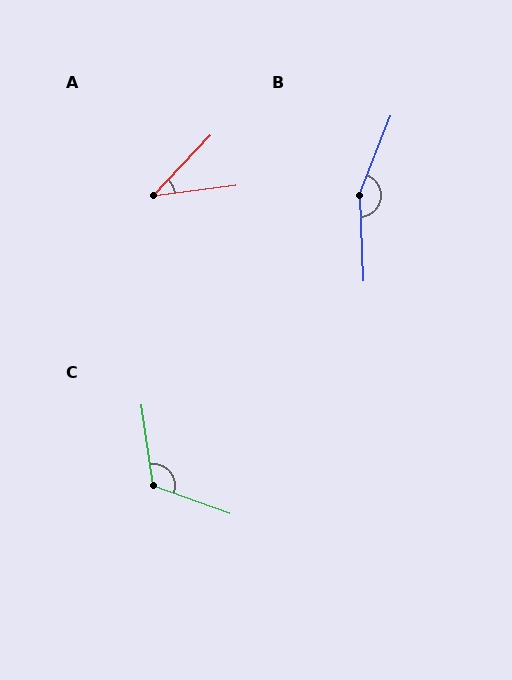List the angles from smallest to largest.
A (39°), C (118°), B (156°).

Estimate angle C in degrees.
Approximately 118 degrees.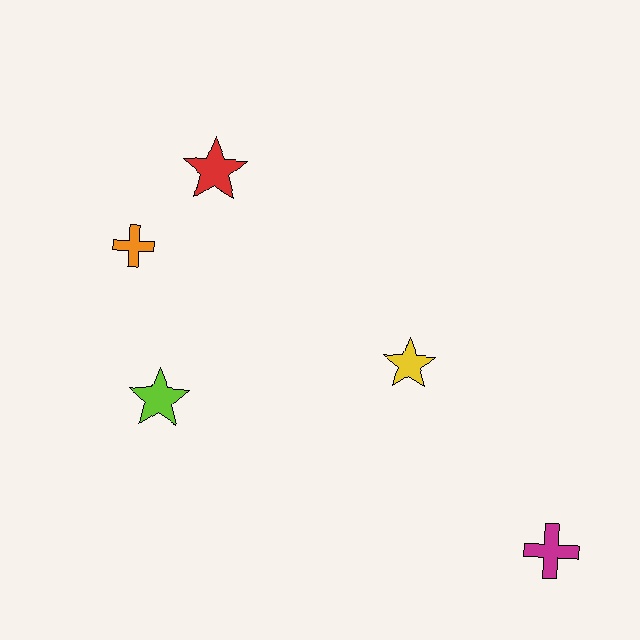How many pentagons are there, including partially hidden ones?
There are no pentagons.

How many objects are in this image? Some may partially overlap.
There are 5 objects.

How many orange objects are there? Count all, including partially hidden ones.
There is 1 orange object.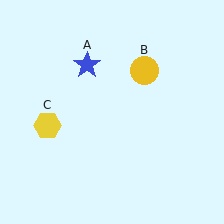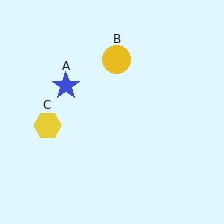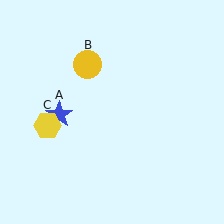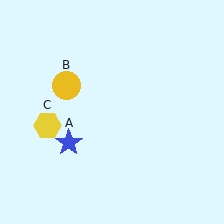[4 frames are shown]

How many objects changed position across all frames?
2 objects changed position: blue star (object A), yellow circle (object B).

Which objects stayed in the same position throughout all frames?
Yellow hexagon (object C) remained stationary.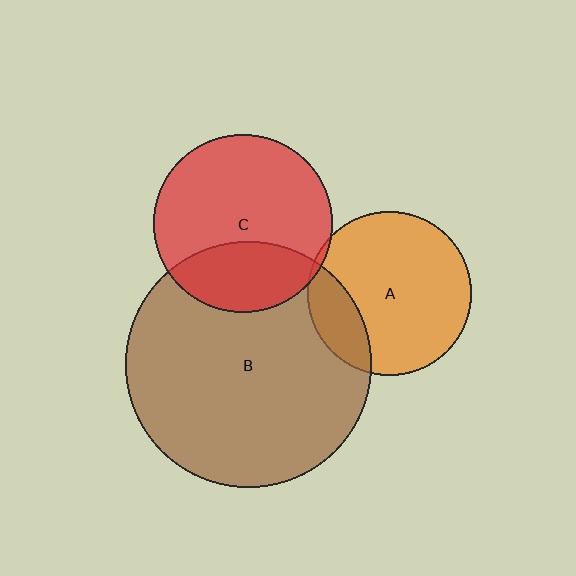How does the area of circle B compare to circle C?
Approximately 1.9 times.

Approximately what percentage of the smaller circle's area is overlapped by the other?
Approximately 20%.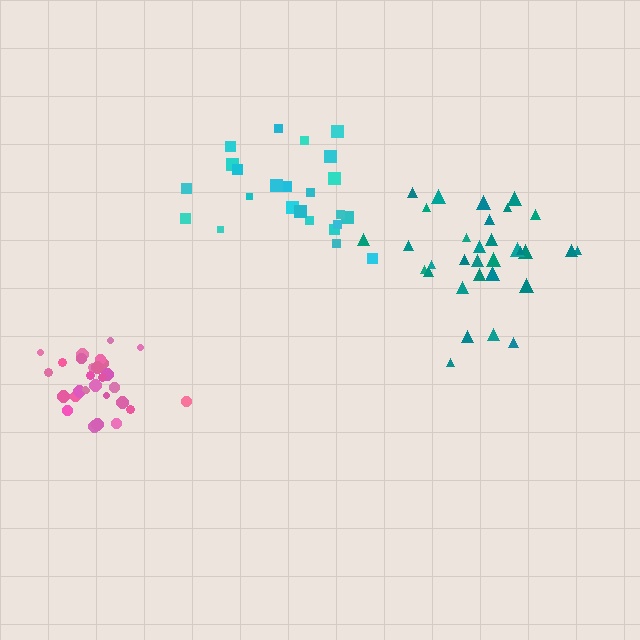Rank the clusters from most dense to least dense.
pink, teal, cyan.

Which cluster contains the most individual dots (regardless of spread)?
Teal (32).